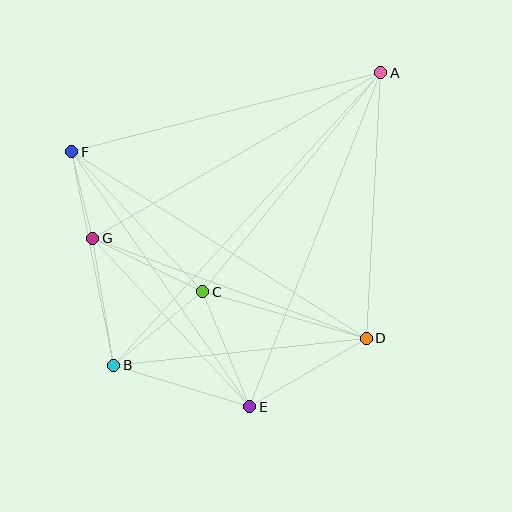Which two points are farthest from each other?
Points A and B are farthest from each other.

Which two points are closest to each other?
Points F and G are closest to each other.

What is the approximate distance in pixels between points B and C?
The distance between B and C is approximately 116 pixels.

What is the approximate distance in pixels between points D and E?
The distance between D and E is approximately 135 pixels.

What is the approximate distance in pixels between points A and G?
The distance between A and G is approximately 332 pixels.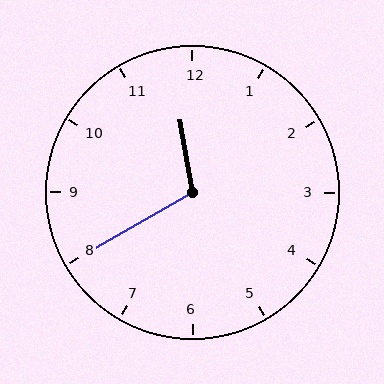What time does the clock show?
11:40.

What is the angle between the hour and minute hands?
Approximately 110 degrees.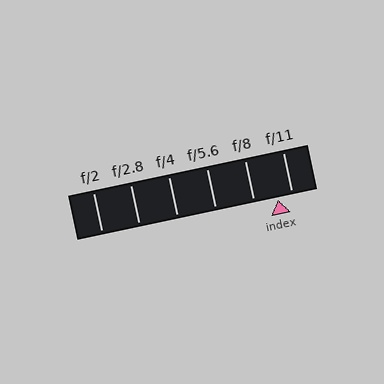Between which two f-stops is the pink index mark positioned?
The index mark is between f/8 and f/11.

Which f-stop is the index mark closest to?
The index mark is closest to f/11.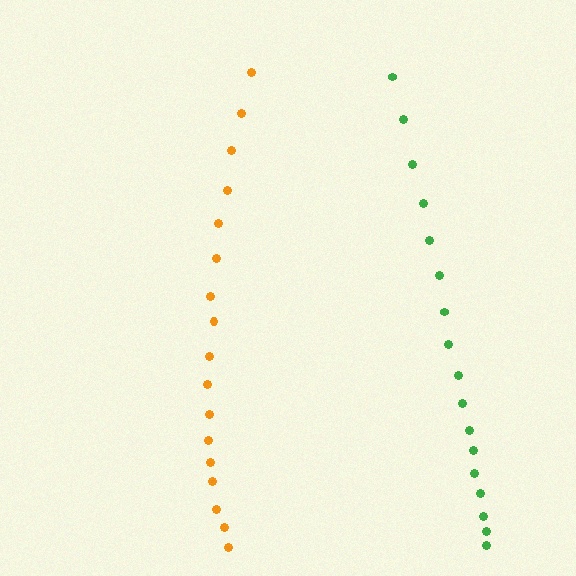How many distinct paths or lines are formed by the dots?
There are 2 distinct paths.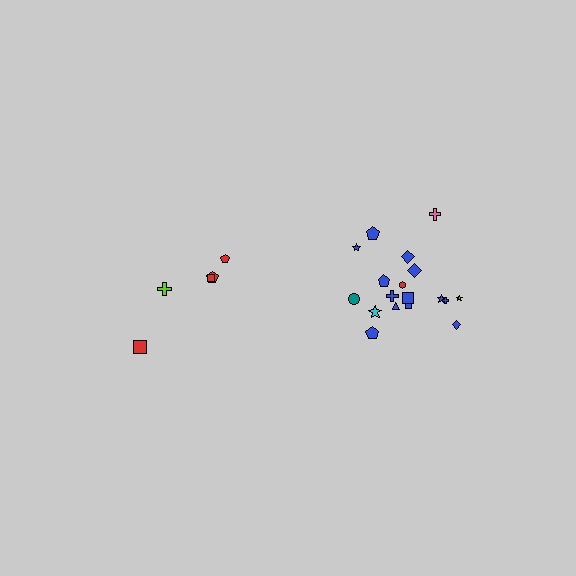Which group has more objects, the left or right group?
The right group.